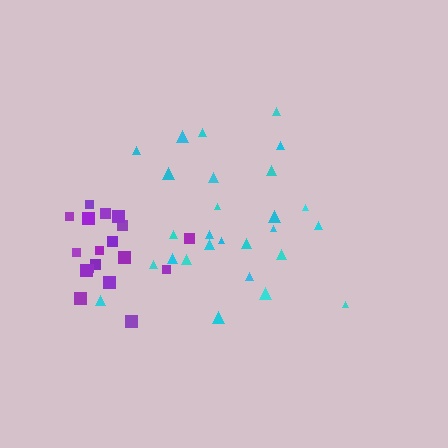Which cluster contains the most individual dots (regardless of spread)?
Cyan (27).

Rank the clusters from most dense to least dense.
purple, cyan.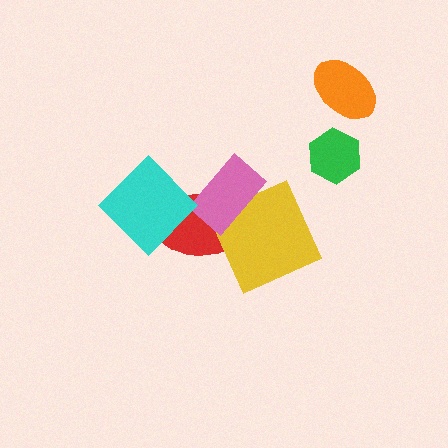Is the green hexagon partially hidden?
No, no other shape covers it.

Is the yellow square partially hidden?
Yes, it is partially covered by another shape.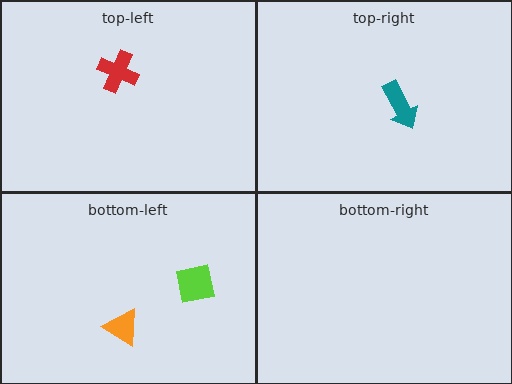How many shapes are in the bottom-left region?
2.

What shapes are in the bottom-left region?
The lime square, the orange triangle.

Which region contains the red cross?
The top-left region.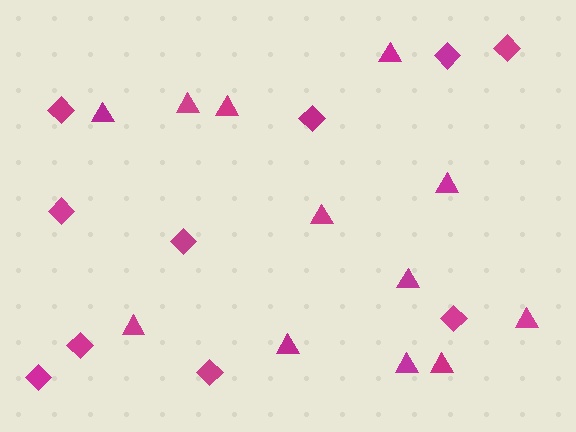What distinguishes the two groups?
There are 2 groups: one group of diamonds (10) and one group of triangles (12).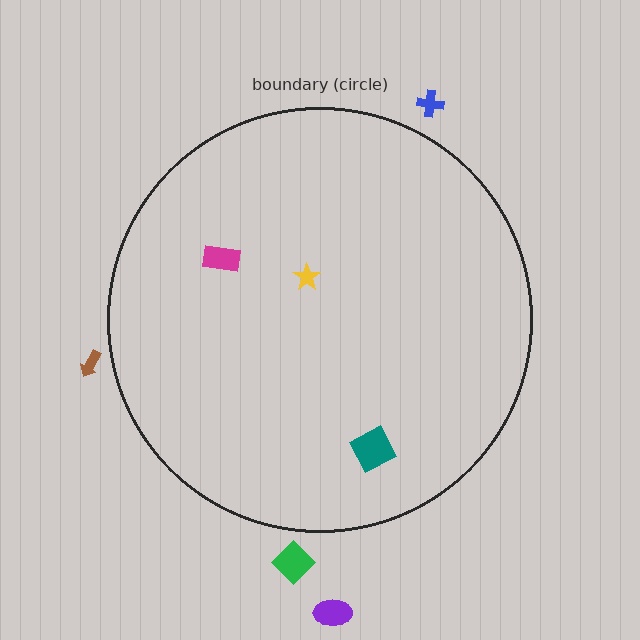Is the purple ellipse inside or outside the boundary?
Outside.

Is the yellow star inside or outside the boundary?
Inside.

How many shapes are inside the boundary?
3 inside, 4 outside.